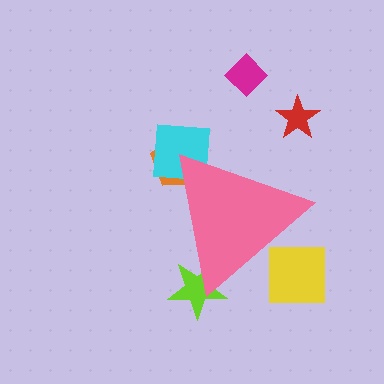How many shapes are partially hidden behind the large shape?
4 shapes are partially hidden.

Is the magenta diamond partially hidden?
No, the magenta diamond is fully visible.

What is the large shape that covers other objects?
A pink triangle.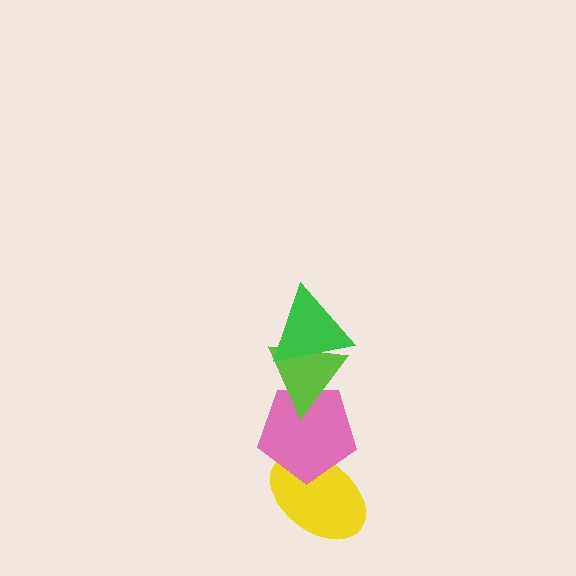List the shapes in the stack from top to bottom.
From top to bottom: the green triangle, the lime triangle, the pink pentagon, the yellow ellipse.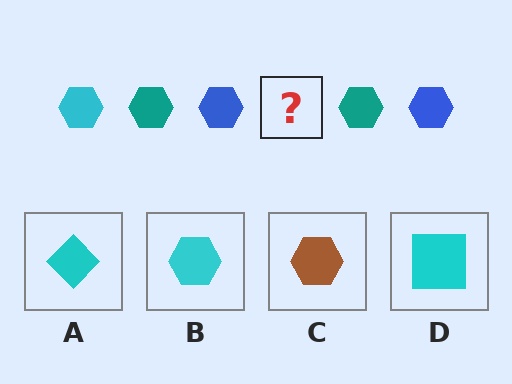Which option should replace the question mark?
Option B.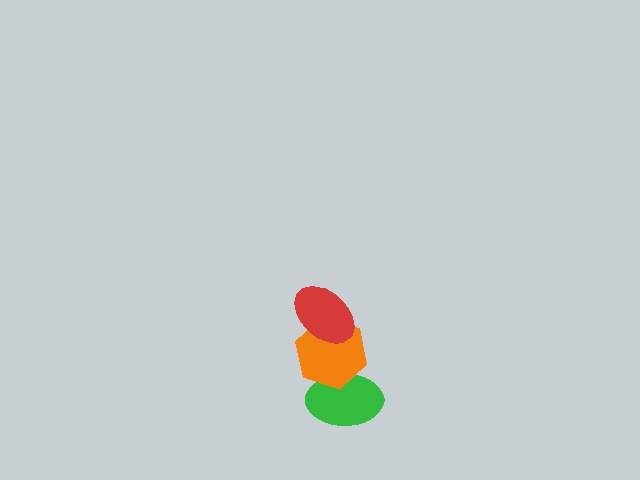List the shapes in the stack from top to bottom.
From top to bottom: the red ellipse, the orange hexagon, the green ellipse.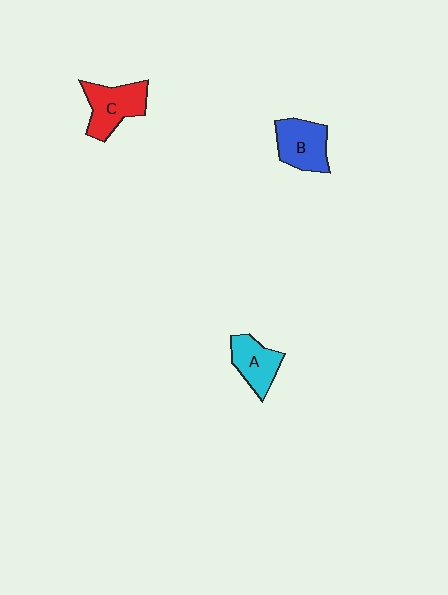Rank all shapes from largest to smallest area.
From largest to smallest: C (red), B (blue), A (cyan).